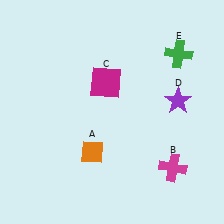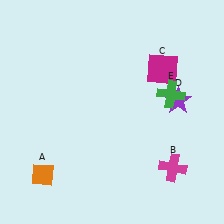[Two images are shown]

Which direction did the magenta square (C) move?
The magenta square (C) moved right.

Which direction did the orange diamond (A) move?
The orange diamond (A) moved left.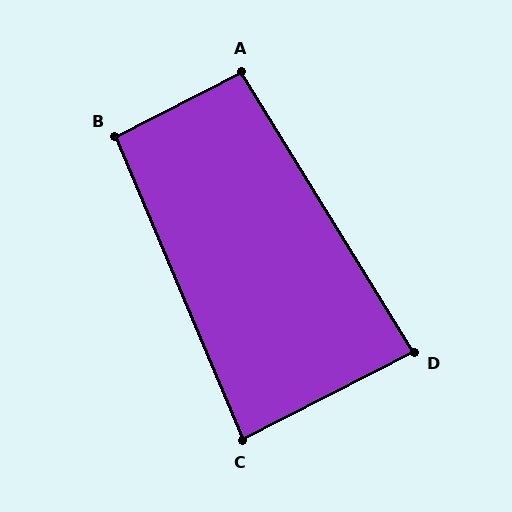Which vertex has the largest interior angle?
A, at approximately 94 degrees.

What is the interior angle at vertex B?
Approximately 94 degrees (approximately right).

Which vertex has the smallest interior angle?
C, at approximately 86 degrees.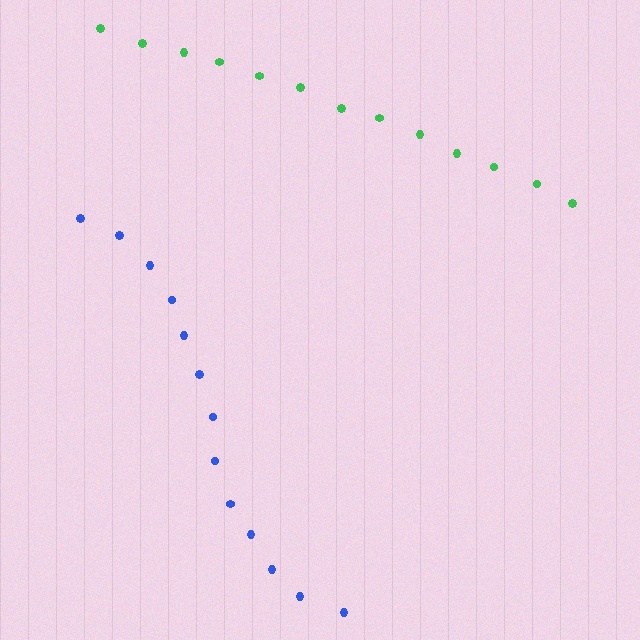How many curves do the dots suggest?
There are 2 distinct paths.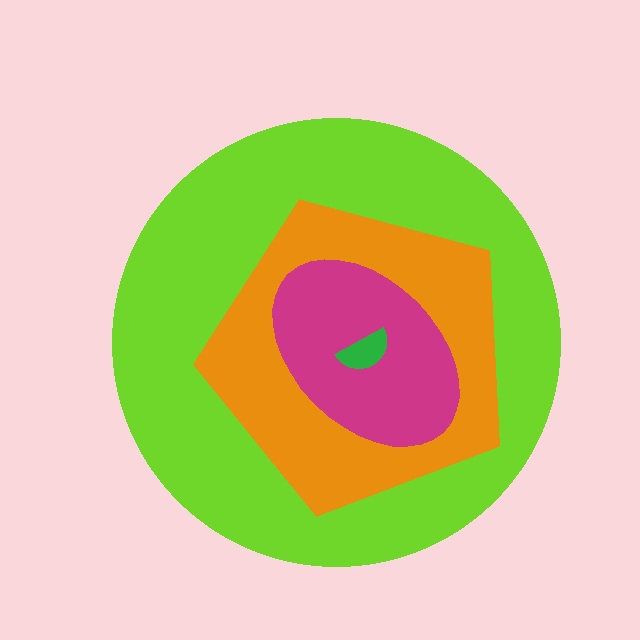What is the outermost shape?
The lime circle.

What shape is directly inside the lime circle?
The orange pentagon.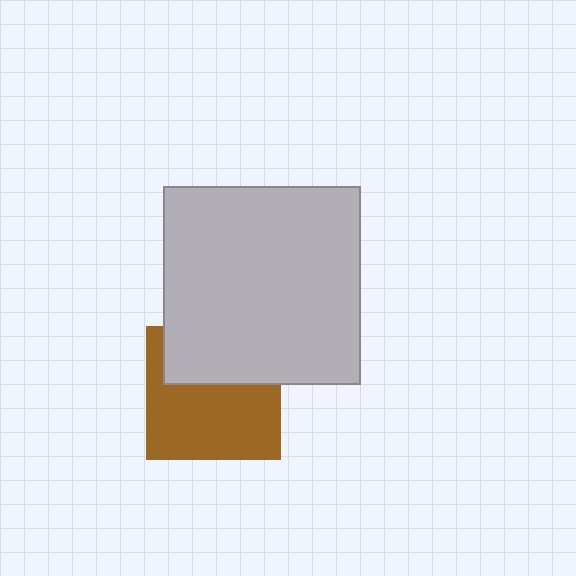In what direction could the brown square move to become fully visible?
The brown square could move down. That would shift it out from behind the light gray square entirely.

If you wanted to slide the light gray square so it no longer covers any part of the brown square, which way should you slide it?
Slide it up — that is the most direct way to separate the two shapes.